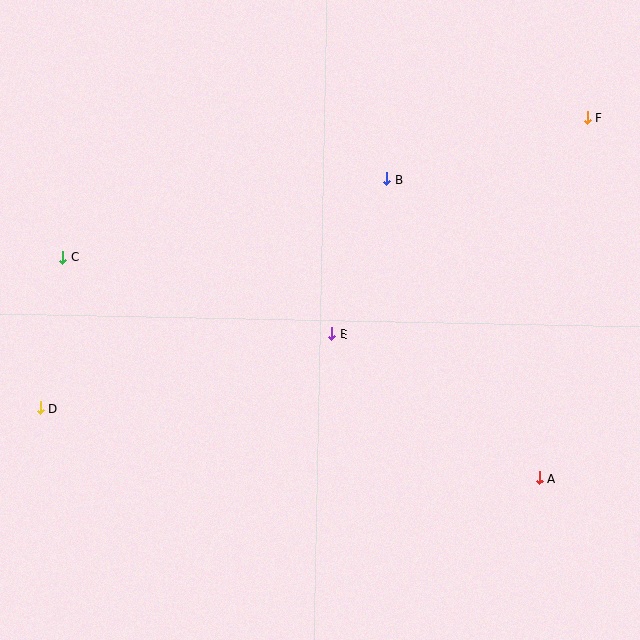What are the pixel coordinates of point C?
Point C is at (63, 257).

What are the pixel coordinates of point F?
Point F is at (587, 118).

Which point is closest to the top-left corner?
Point C is closest to the top-left corner.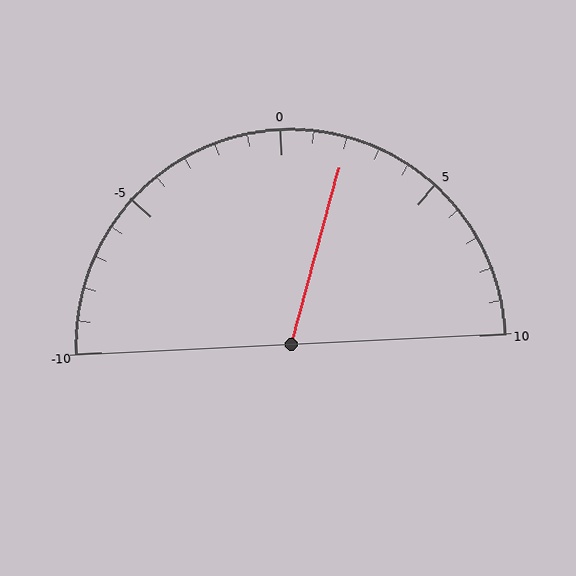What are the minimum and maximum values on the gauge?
The gauge ranges from -10 to 10.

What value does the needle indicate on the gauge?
The needle indicates approximately 2.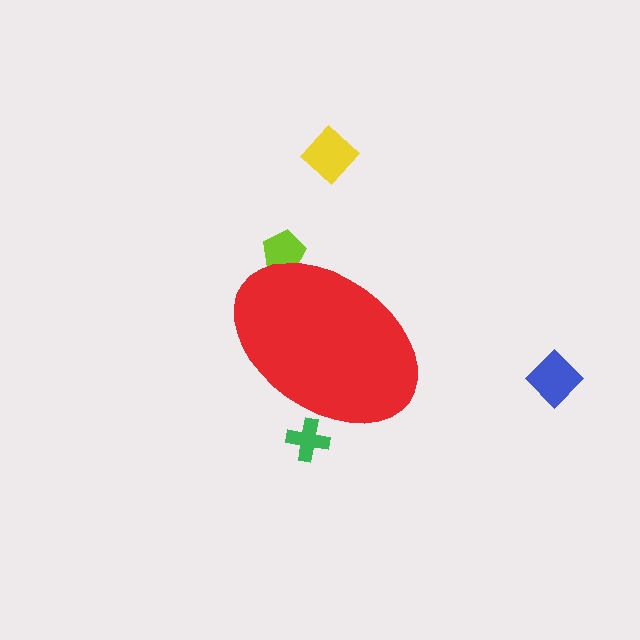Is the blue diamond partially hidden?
No, the blue diamond is fully visible.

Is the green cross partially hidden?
Yes, the green cross is partially hidden behind the red ellipse.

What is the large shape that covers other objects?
A red ellipse.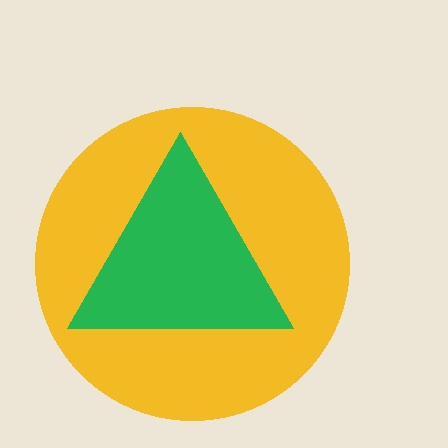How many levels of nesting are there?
2.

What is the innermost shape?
The green triangle.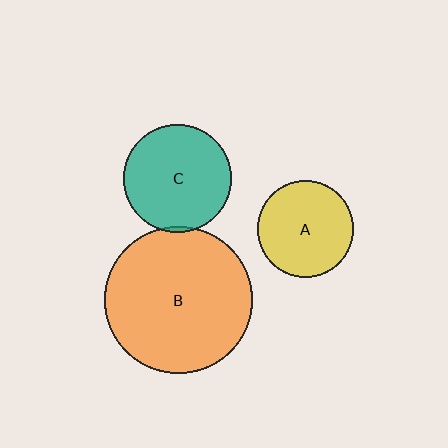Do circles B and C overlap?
Yes.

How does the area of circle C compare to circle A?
Approximately 1.3 times.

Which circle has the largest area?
Circle B (orange).